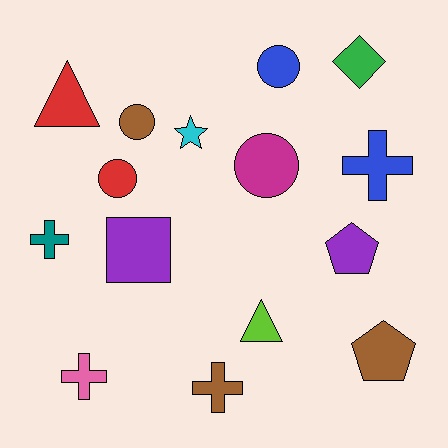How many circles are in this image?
There are 4 circles.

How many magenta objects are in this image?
There is 1 magenta object.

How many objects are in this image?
There are 15 objects.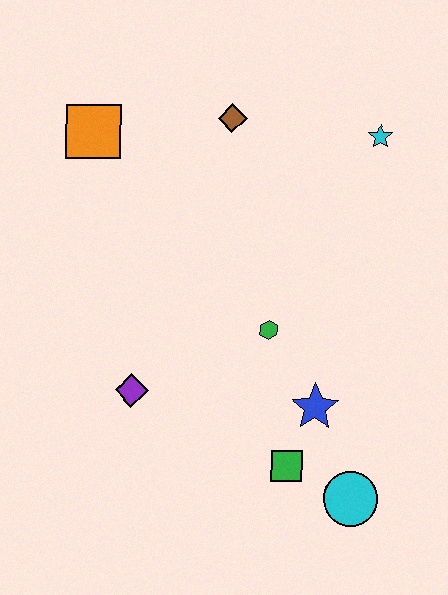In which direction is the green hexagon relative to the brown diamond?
The green hexagon is below the brown diamond.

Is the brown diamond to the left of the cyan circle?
Yes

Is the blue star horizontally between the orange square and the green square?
No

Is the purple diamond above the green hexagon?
No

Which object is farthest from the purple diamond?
The cyan star is farthest from the purple diamond.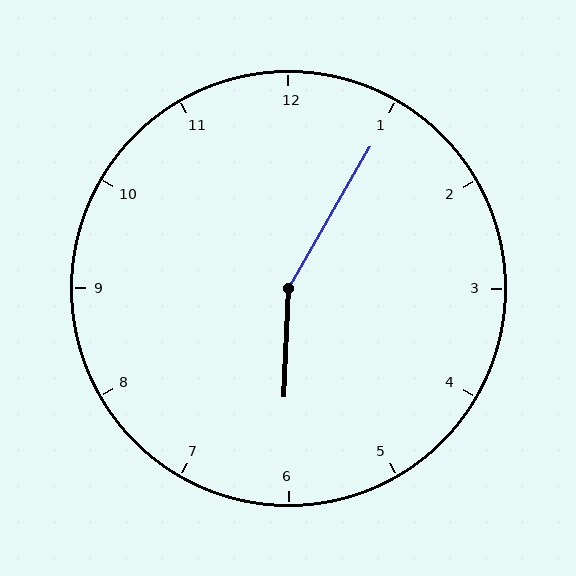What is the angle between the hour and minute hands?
Approximately 152 degrees.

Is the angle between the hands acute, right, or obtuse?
It is obtuse.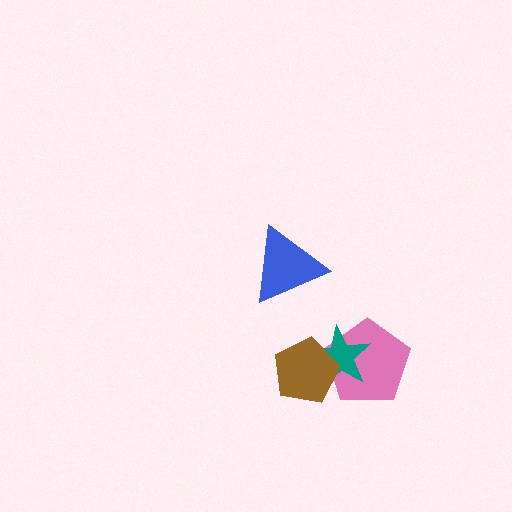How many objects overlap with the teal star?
2 objects overlap with the teal star.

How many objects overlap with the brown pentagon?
2 objects overlap with the brown pentagon.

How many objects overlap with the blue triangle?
0 objects overlap with the blue triangle.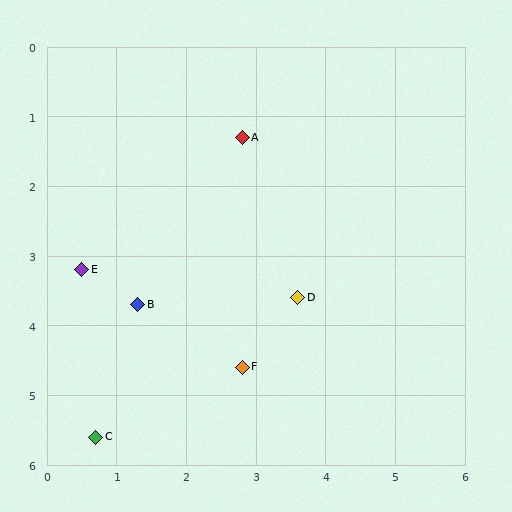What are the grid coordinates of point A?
Point A is at approximately (2.8, 1.3).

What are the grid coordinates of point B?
Point B is at approximately (1.3, 3.7).